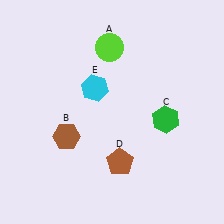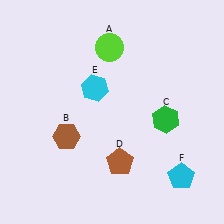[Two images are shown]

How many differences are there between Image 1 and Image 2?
There is 1 difference between the two images.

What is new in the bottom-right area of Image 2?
A cyan pentagon (F) was added in the bottom-right area of Image 2.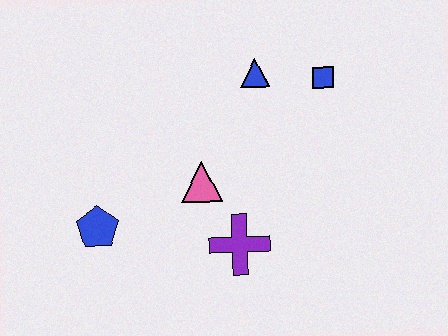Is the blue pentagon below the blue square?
Yes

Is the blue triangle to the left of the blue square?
Yes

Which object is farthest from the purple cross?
The blue square is farthest from the purple cross.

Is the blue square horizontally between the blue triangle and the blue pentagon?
No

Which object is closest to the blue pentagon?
The pink triangle is closest to the blue pentagon.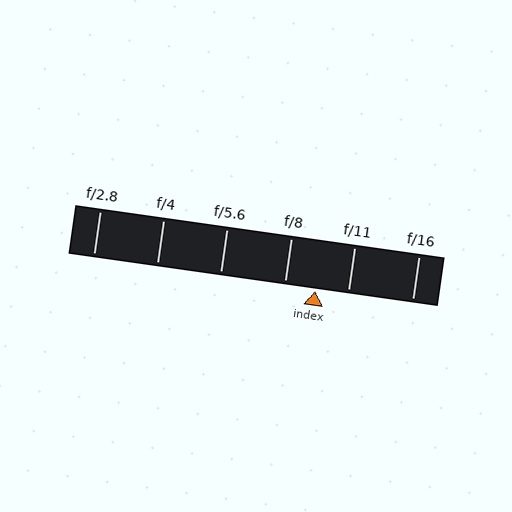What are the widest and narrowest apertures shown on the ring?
The widest aperture shown is f/2.8 and the narrowest is f/16.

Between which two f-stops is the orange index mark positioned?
The index mark is between f/8 and f/11.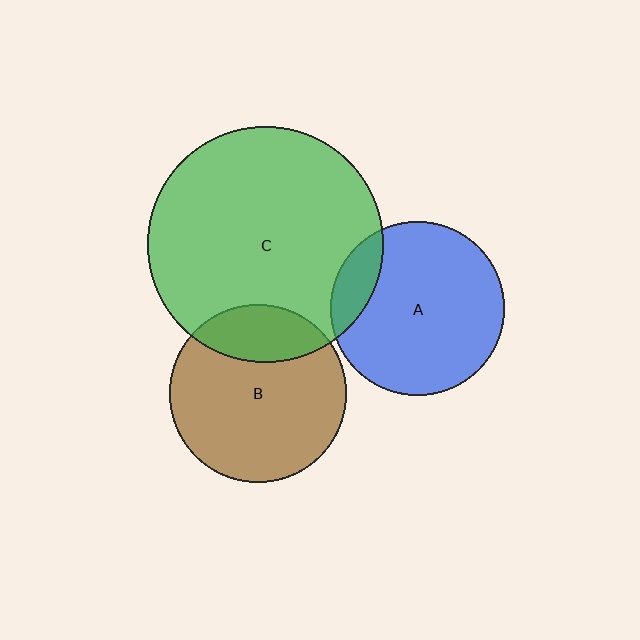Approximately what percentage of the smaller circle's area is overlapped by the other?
Approximately 15%.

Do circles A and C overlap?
Yes.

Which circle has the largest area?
Circle C (green).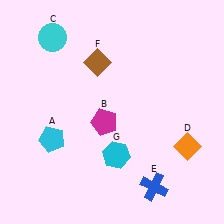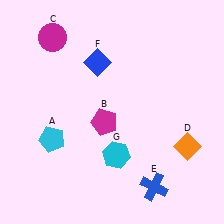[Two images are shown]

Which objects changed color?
C changed from cyan to magenta. F changed from brown to blue.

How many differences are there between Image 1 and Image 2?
There are 2 differences between the two images.